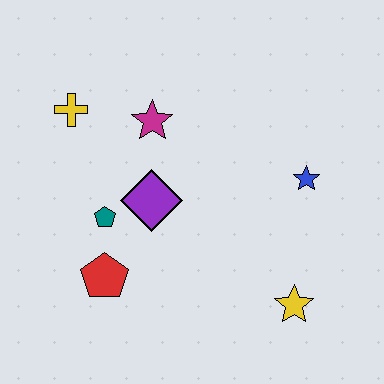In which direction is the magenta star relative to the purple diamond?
The magenta star is above the purple diamond.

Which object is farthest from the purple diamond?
The yellow star is farthest from the purple diamond.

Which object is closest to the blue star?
The yellow star is closest to the blue star.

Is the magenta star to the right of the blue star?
No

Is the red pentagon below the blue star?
Yes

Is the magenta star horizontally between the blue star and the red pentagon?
Yes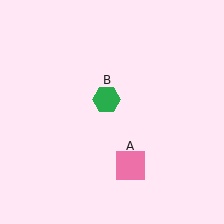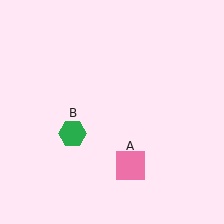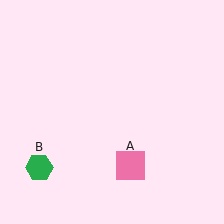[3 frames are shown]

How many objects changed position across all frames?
1 object changed position: green hexagon (object B).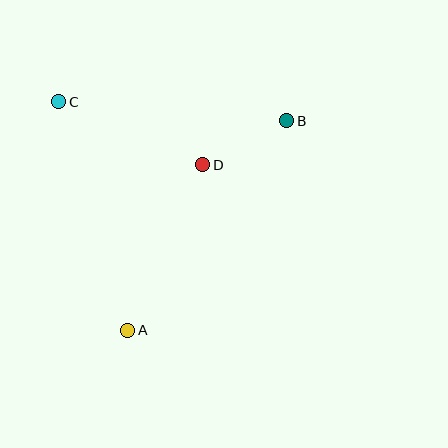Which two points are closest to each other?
Points B and D are closest to each other.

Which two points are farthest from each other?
Points A and B are farthest from each other.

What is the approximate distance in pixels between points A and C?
The distance between A and C is approximately 239 pixels.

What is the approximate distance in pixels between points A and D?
The distance between A and D is approximately 182 pixels.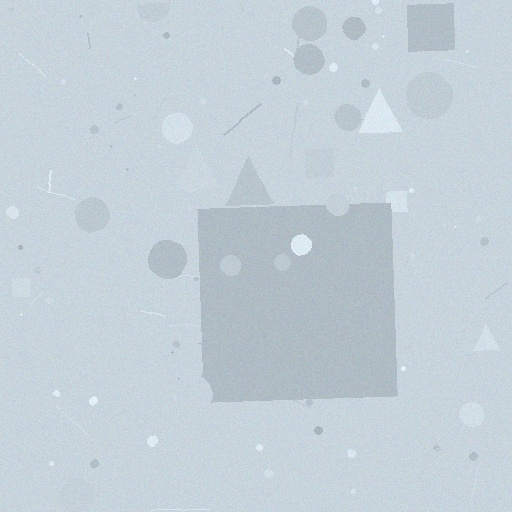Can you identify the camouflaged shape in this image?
The camouflaged shape is a square.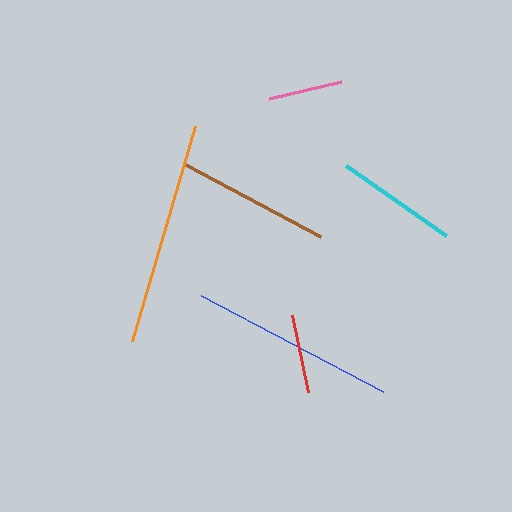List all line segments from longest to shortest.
From longest to shortest: orange, blue, brown, cyan, red, pink.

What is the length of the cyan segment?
The cyan segment is approximately 123 pixels long.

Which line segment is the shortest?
The pink line is the shortest at approximately 75 pixels.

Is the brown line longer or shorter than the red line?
The brown line is longer than the red line.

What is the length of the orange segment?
The orange segment is approximately 224 pixels long.